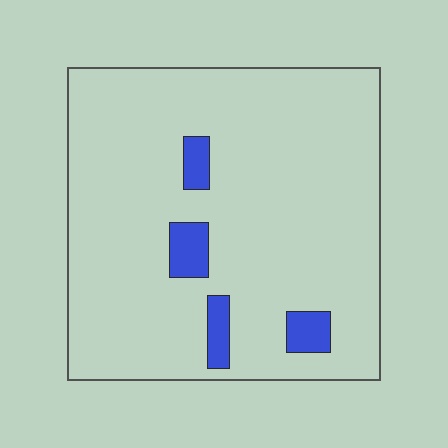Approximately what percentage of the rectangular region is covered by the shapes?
Approximately 5%.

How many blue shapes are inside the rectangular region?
4.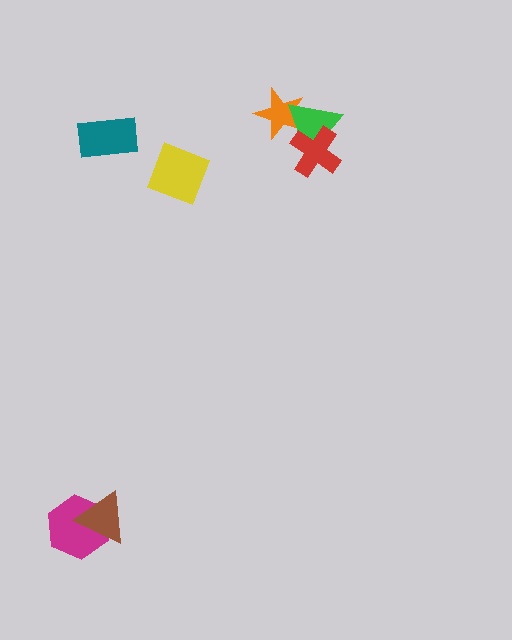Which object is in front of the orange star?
The green triangle is in front of the orange star.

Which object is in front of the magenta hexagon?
The brown triangle is in front of the magenta hexagon.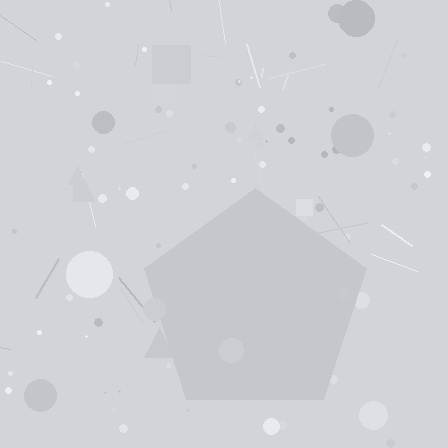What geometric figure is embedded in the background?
A pentagon is embedded in the background.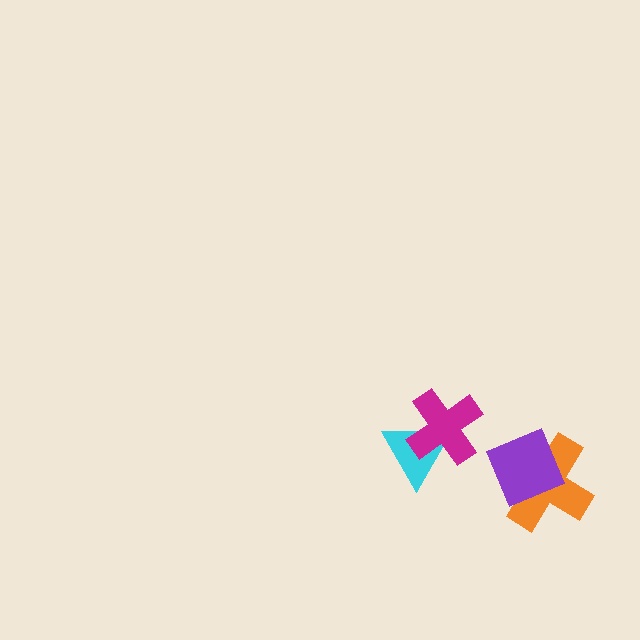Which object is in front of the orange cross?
The purple square is in front of the orange cross.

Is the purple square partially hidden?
No, no other shape covers it.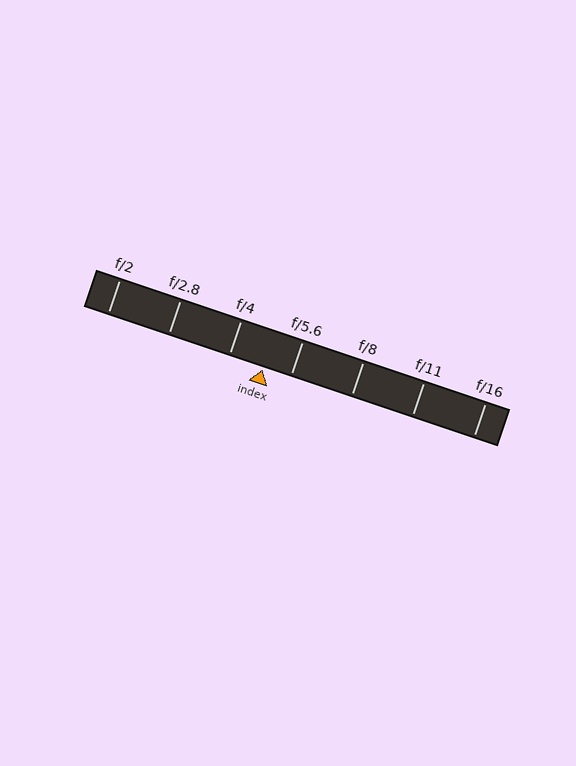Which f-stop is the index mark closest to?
The index mark is closest to f/5.6.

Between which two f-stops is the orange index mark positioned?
The index mark is between f/4 and f/5.6.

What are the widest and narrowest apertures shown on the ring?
The widest aperture shown is f/2 and the narrowest is f/16.